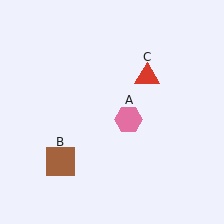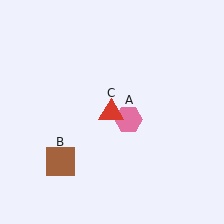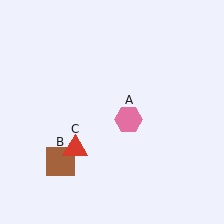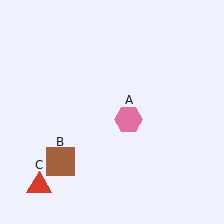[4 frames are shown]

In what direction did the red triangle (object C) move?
The red triangle (object C) moved down and to the left.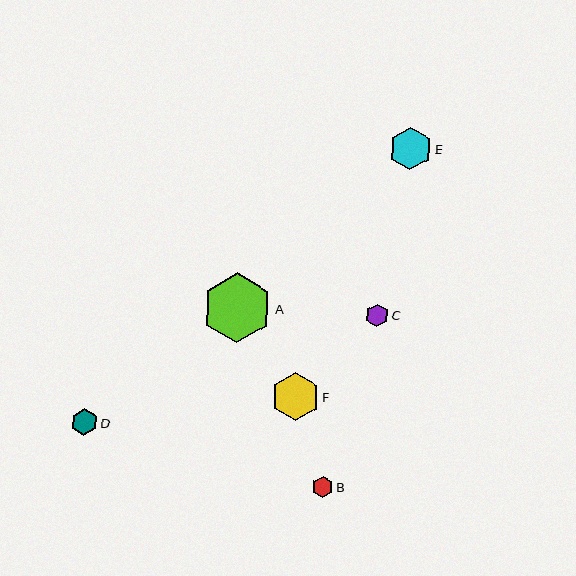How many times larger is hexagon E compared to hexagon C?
Hexagon E is approximately 1.9 times the size of hexagon C.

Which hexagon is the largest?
Hexagon A is the largest with a size of approximately 70 pixels.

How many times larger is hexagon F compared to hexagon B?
Hexagon F is approximately 2.3 times the size of hexagon B.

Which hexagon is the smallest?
Hexagon B is the smallest with a size of approximately 21 pixels.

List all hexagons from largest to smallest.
From largest to smallest: A, F, E, D, C, B.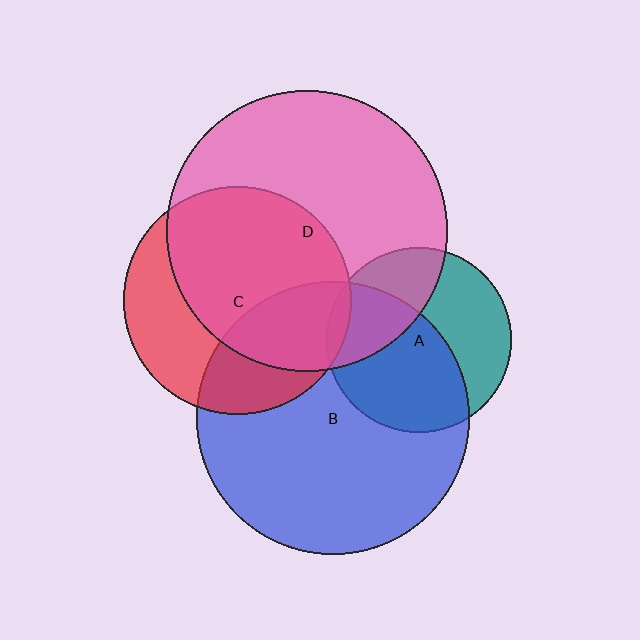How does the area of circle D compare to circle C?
Approximately 1.5 times.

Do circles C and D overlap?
Yes.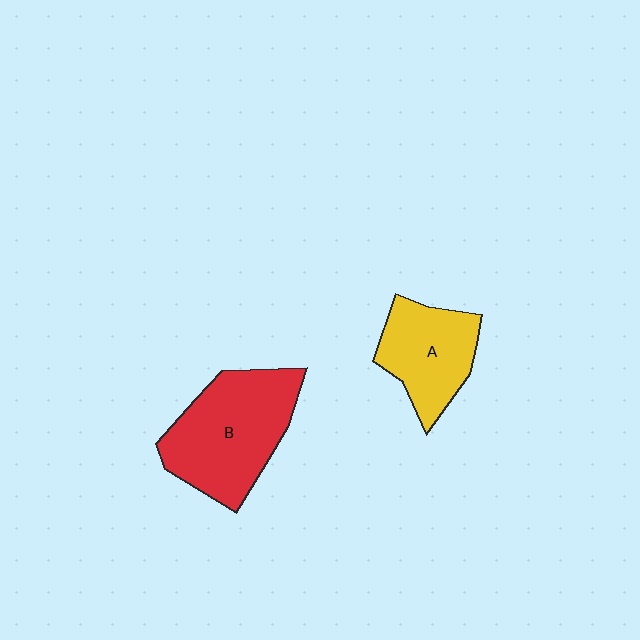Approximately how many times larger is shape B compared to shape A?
Approximately 1.5 times.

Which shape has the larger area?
Shape B (red).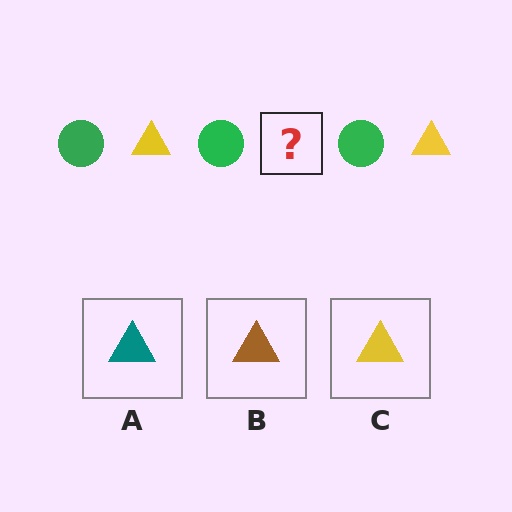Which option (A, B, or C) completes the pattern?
C.